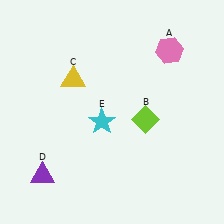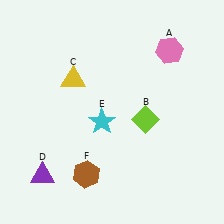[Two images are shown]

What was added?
A brown hexagon (F) was added in Image 2.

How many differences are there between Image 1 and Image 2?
There is 1 difference between the two images.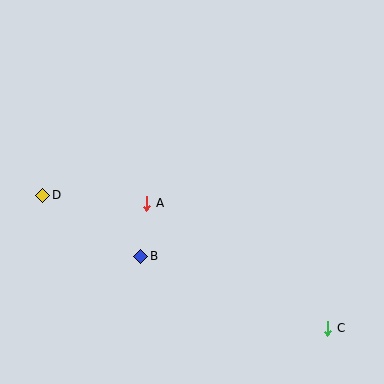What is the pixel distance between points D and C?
The distance between D and C is 315 pixels.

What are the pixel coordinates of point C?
Point C is at (328, 328).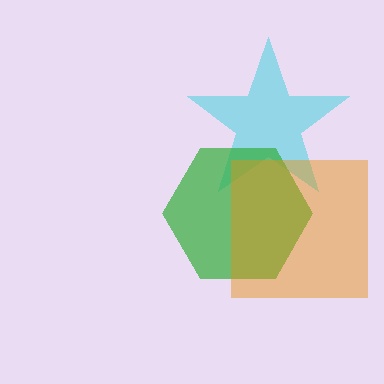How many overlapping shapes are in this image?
There are 3 overlapping shapes in the image.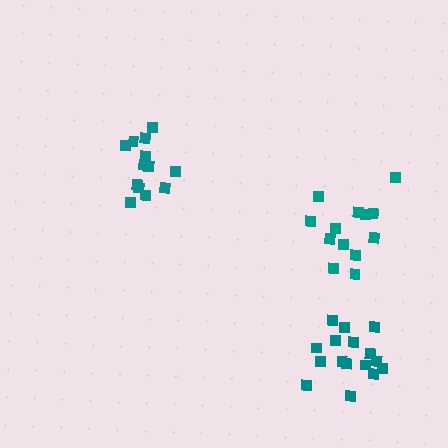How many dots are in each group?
Group 1: 13 dots, Group 2: 16 dots, Group 3: 13 dots (42 total).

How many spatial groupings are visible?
There are 3 spatial groupings.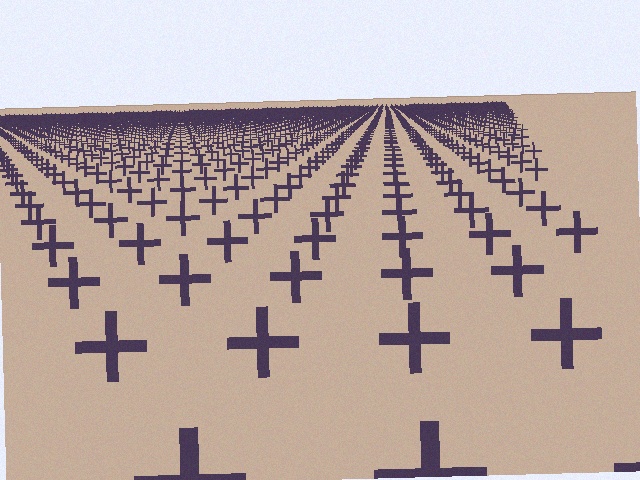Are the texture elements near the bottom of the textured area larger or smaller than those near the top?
Larger. Near the bottom, elements are closer to the viewer and appear at a bigger on-screen size.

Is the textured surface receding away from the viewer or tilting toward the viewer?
The surface is receding away from the viewer. Texture elements get smaller and denser toward the top.